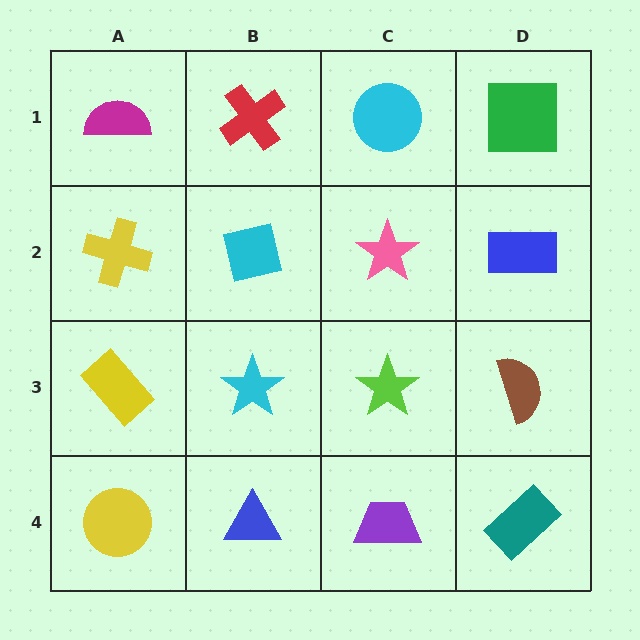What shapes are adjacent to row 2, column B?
A red cross (row 1, column B), a cyan star (row 3, column B), a yellow cross (row 2, column A), a pink star (row 2, column C).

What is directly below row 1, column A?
A yellow cross.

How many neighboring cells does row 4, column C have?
3.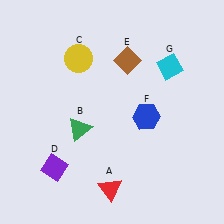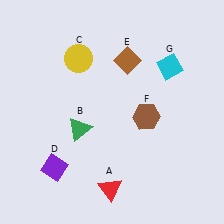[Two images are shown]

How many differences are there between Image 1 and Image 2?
There is 1 difference between the two images.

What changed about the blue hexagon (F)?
In Image 1, F is blue. In Image 2, it changed to brown.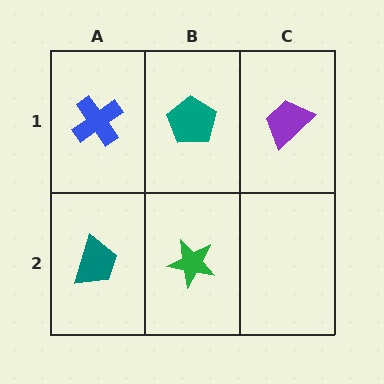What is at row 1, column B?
A teal pentagon.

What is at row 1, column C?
A purple trapezoid.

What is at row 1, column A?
A blue cross.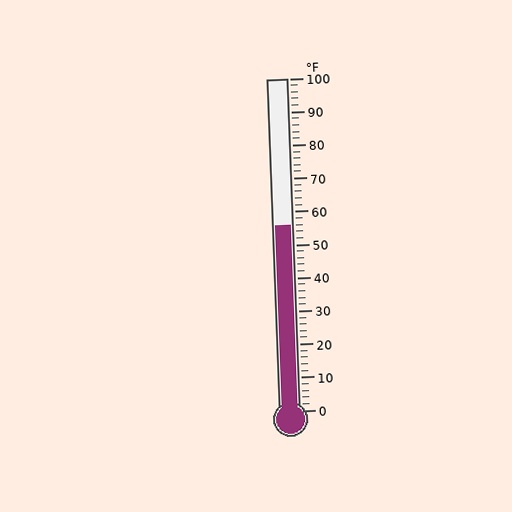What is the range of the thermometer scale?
The thermometer scale ranges from 0°F to 100°F.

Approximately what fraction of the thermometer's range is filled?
The thermometer is filled to approximately 55% of its range.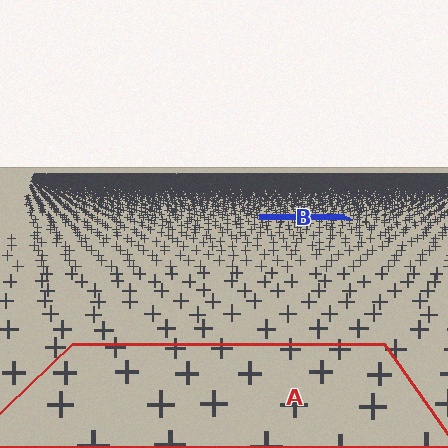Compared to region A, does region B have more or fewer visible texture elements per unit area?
Region B has more texture elements per unit area — they are packed more densely because it is farther away.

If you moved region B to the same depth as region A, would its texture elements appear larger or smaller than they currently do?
They would appear larger. At a closer depth, the same texture elements are projected at a bigger on-screen size.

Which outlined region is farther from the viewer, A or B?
Region B is farther from the viewer — the texture elements inside it appear smaller and more densely packed.